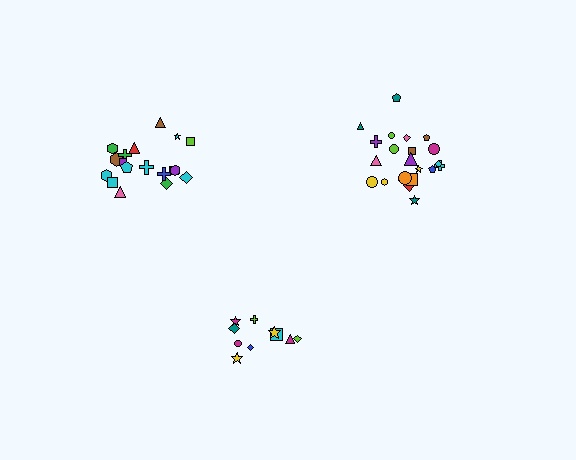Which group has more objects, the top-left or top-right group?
The top-right group.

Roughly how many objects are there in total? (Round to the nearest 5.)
Roughly 50 objects in total.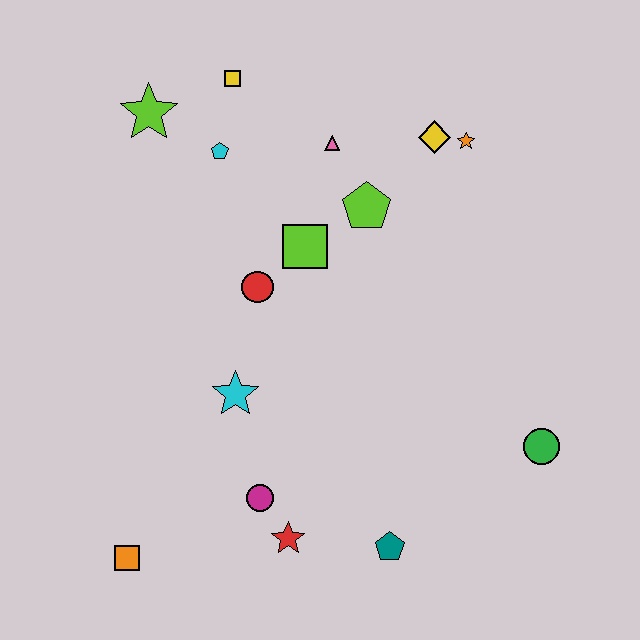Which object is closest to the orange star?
The yellow diamond is closest to the orange star.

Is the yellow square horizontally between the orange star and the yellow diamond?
No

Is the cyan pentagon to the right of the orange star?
No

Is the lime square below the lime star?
Yes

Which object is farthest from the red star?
The yellow square is farthest from the red star.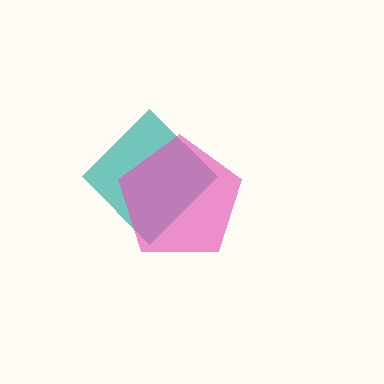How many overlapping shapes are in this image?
There are 2 overlapping shapes in the image.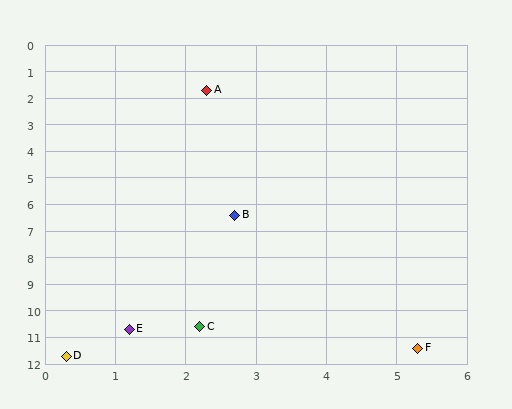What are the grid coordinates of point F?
Point F is at approximately (5.3, 11.4).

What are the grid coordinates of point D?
Point D is at approximately (0.3, 11.7).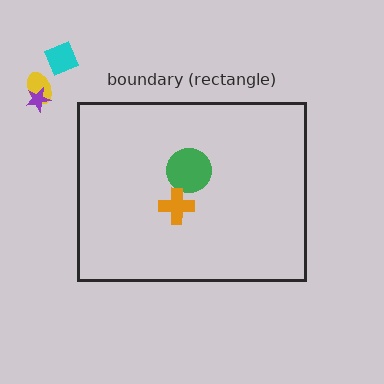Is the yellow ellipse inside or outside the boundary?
Outside.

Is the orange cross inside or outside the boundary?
Inside.